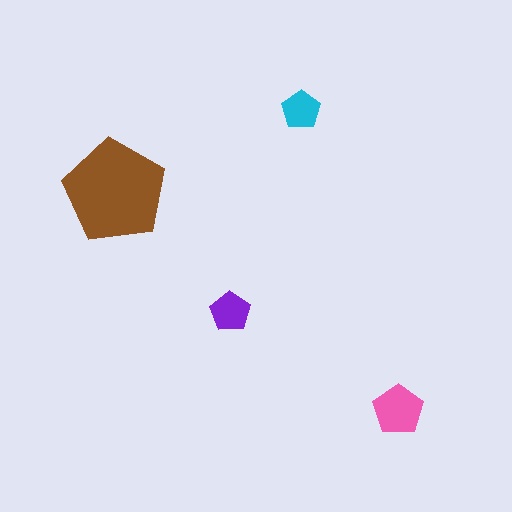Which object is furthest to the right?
The pink pentagon is rightmost.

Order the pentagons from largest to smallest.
the brown one, the pink one, the purple one, the cyan one.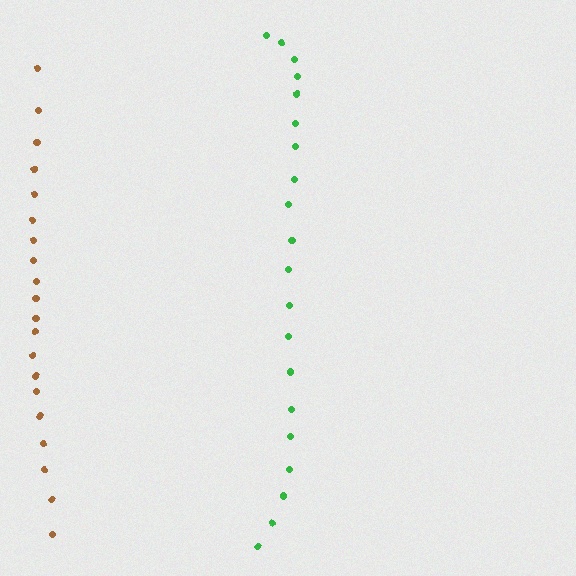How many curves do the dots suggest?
There are 2 distinct paths.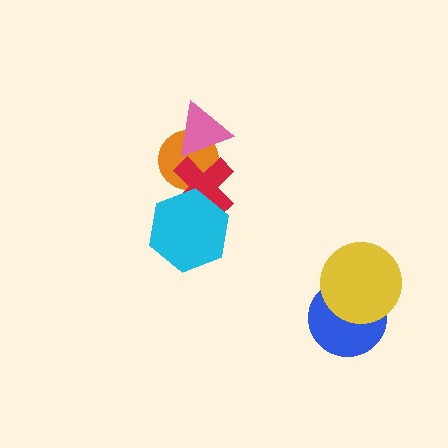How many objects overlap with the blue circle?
1 object overlaps with the blue circle.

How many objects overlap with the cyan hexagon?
1 object overlaps with the cyan hexagon.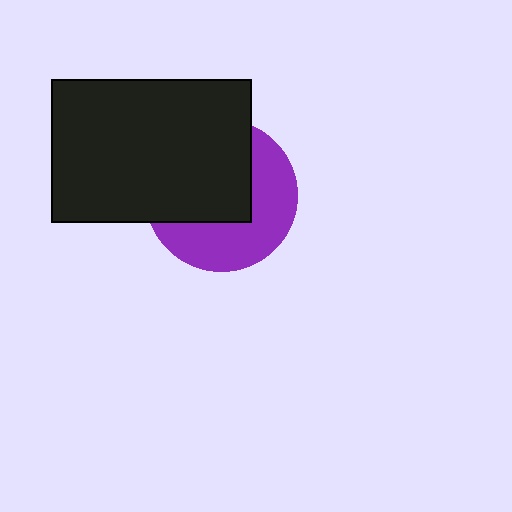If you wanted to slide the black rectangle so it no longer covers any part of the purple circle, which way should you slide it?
Slide it toward the upper-left — that is the most direct way to separate the two shapes.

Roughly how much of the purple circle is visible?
About half of it is visible (roughly 47%).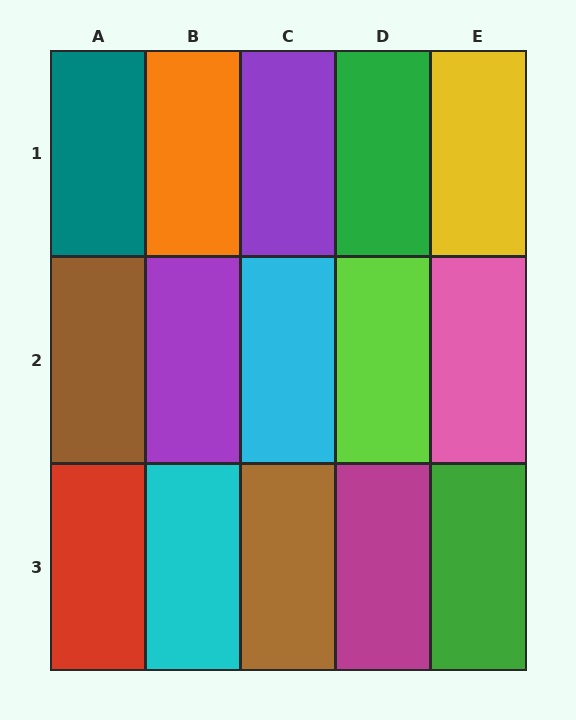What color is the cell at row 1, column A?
Teal.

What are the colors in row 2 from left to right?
Brown, purple, cyan, lime, pink.